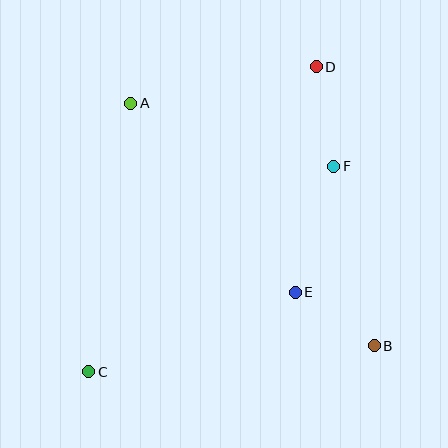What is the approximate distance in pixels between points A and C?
The distance between A and C is approximately 272 pixels.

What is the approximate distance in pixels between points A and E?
The distance between A and E is approximately 251 pixels.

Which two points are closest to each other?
Points B and E are closest to each other.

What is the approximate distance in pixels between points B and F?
The distance between B and F is approximately 184 pixels.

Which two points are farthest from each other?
Points C and D are farthest from each other.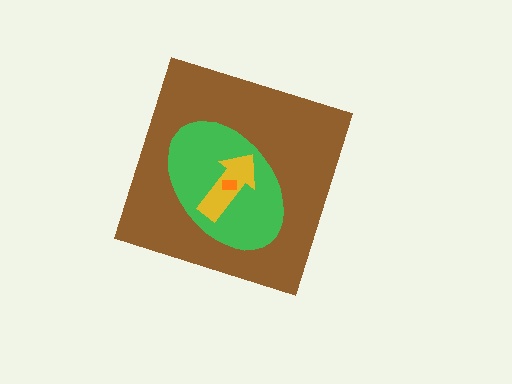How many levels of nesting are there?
4.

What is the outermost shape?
The brown diamond.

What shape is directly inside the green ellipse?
The yellow arrow.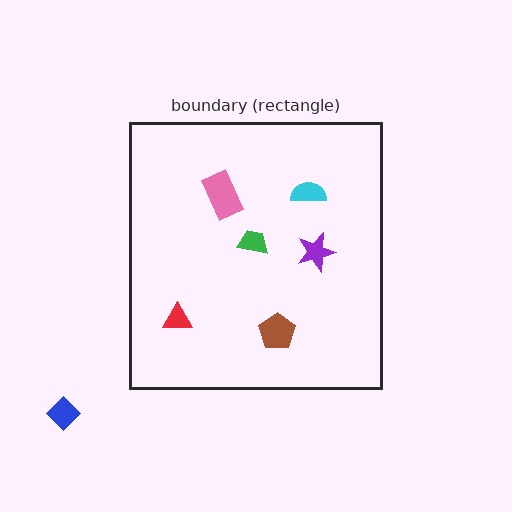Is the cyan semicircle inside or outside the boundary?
Inside.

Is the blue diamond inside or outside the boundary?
Outside.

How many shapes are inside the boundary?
6 inside, 1 outside.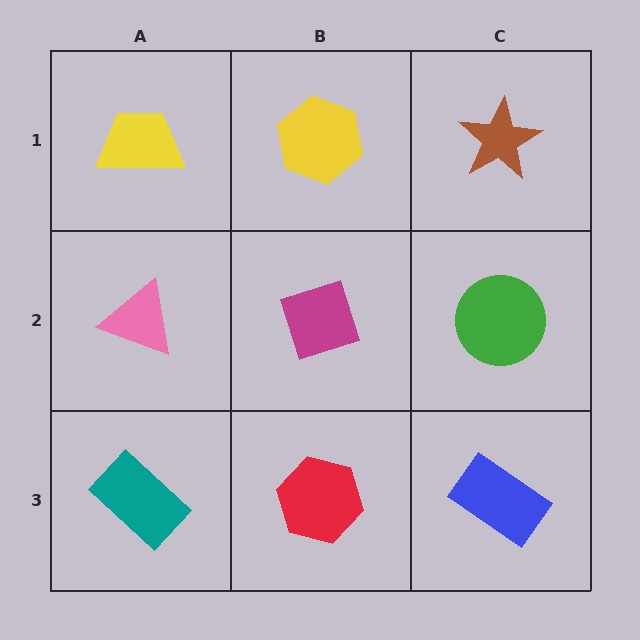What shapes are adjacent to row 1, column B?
A magenta diamond (row 2, column B), a yellow trapezoid (row 1, column A), a brown star (row 1, column C).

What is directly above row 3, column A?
A pink triangle.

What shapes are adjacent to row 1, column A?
A pink triangle (row 2, column A), a yellow hexagon (row 1, column B).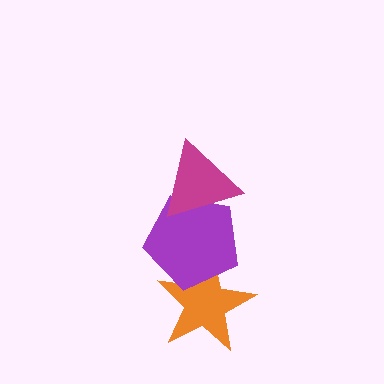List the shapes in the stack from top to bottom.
From top to bottom: the magenta triangle, the purple pentagon, the orange star.